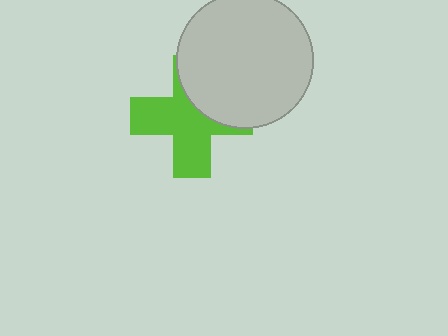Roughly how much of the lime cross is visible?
About half of it is visible (roughly 63%).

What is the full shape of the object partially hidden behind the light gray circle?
The partially hidden object is a lime cross.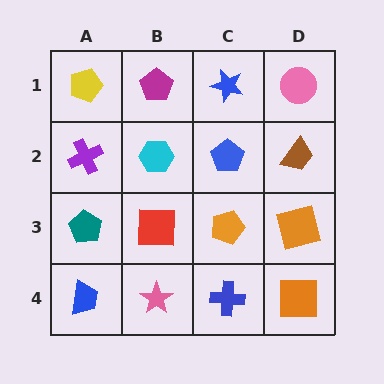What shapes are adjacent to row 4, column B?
A red square (row 3, column B), a blue trapezoid (row 4, column A), a blue cross (row 4, column C).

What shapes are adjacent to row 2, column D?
A pink circle (row 1, column D), an orange square (row 3, column D), a blue pentagon (row 2, column C).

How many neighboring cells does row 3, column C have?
4.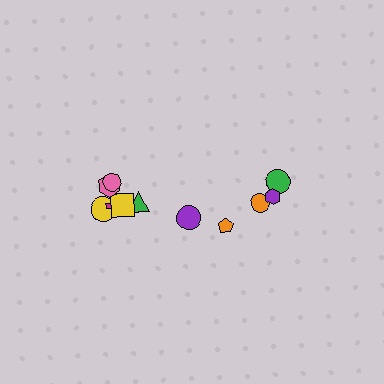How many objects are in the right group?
There are 4 objects.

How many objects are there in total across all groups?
There are 11 objects.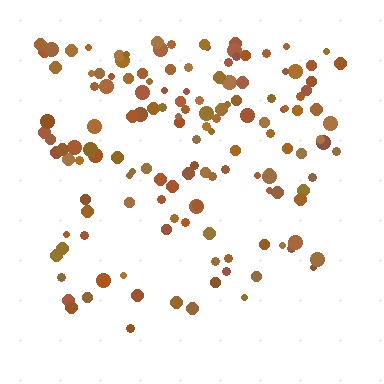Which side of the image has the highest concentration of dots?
The top.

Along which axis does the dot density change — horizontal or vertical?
Vertical.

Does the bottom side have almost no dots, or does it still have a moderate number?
Still a moderate number, just noticeably fewer than the top.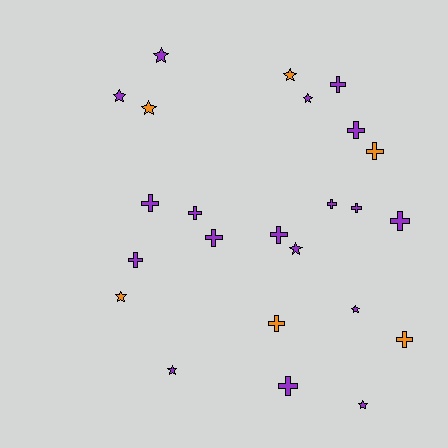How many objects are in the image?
There are 24 objects.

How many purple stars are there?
There are 7 purple stars.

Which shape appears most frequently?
Cross, with 14 objects.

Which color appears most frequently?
Purple, with 18 objects.